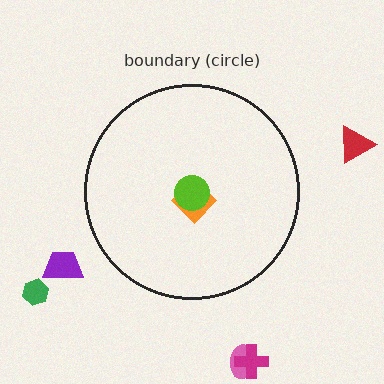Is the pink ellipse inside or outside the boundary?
Outside.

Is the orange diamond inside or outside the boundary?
Inside.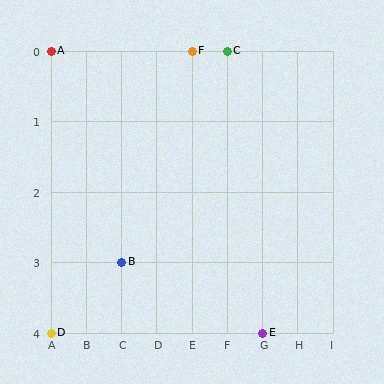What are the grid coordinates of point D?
Point D is at grid coordinates (A, 4).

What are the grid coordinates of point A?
Point A is at grid coordinates (A, 0).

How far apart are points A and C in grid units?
Points A and C are 5 columns apart.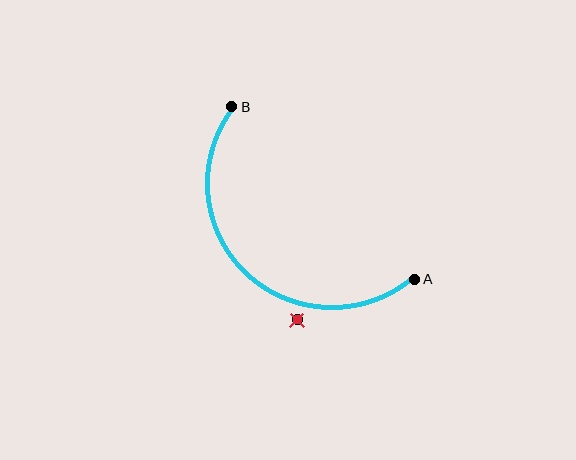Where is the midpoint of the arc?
The arc midpoint is the point on the curve farthest from the straight line joining A and B. It sits below and to the left of that line.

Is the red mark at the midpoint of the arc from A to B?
No — the red mark does not lie on the arc at all. It sits slightly outside the curve.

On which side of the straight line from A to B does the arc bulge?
The arc bulges below and to the left of the straight line connecting A and B.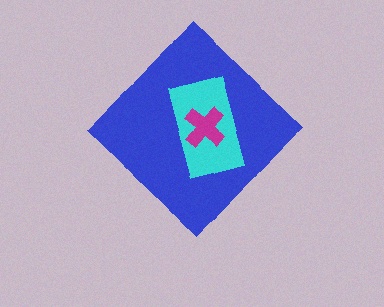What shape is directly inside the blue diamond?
The cyan rectangle.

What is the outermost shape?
The blue diamond.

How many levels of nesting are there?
3.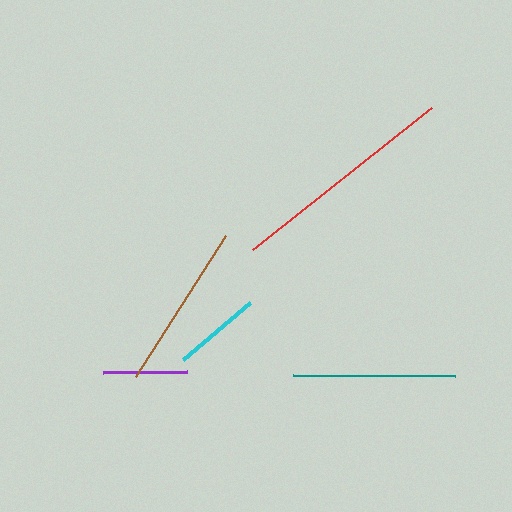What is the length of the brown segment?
The brown segment is approximately 167 pixels long.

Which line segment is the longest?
The red line is the longest at approximately 228 pixels.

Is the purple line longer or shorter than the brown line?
The brown line is longer than the purple line.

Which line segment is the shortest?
The purple line is the shortest at approximately 84 pixels.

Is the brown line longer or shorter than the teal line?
The brown line is longer than the teal line.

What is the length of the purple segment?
The purple segment is approximately 84 pixels long.